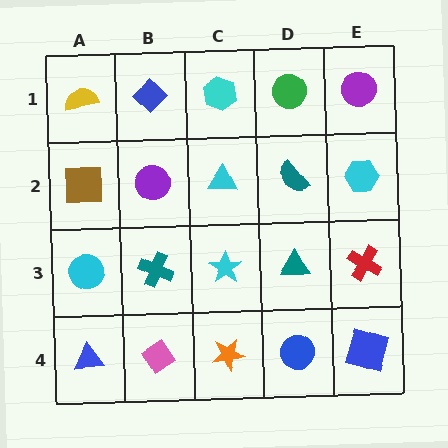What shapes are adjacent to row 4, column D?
A teal triangle (row 3, column D), an orange star (row 4, column C), a blue square (row 4, column E).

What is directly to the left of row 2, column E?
A teal semicircle.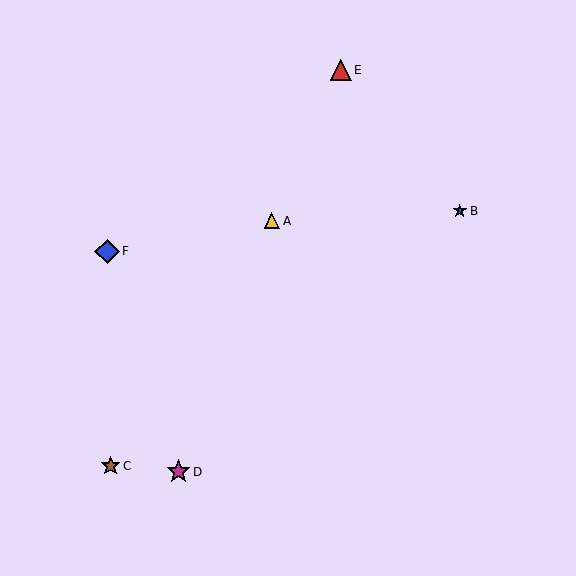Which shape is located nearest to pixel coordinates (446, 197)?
The blue star (labeled B) at (460, 211) is nearest to that location.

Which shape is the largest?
The blue diamond (labeled F) is the largest.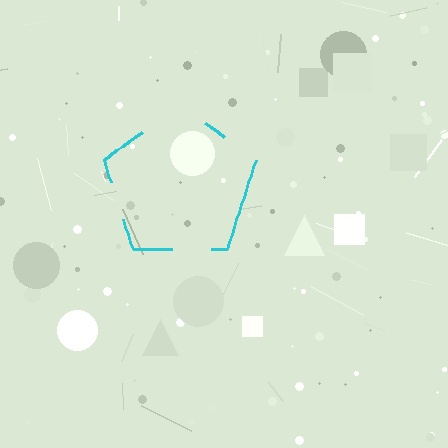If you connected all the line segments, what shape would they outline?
They would outline a pentagon.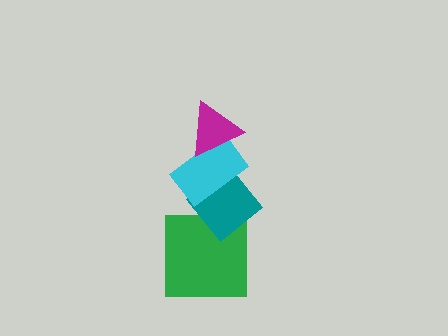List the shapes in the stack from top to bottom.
From top to bottom: the magenta triangle, the cyan rectangle, the teal diamond, the green square.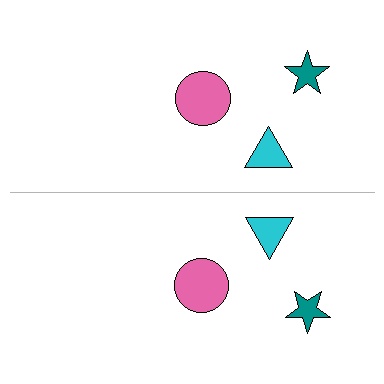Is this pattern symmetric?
Yes, this pattern has bilateral (reflection) symmetry.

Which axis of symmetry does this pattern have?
The pattern has a horizontal axis of symmetry running through the center of the image.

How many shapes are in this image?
There are 6 shapes in this image.